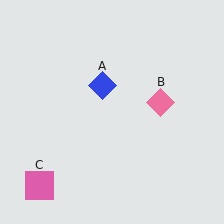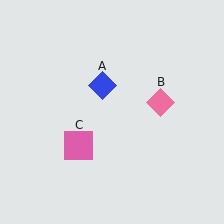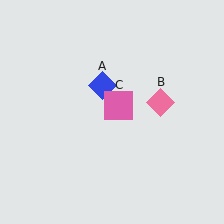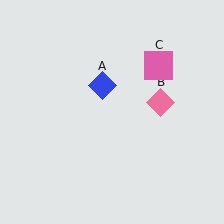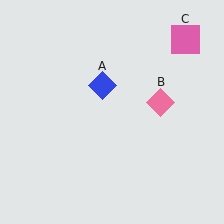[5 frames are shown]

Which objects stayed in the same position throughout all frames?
Blue diamond (object A) and pink diamond (object B) remained stationary.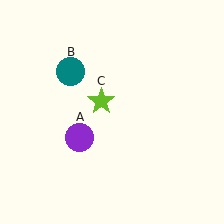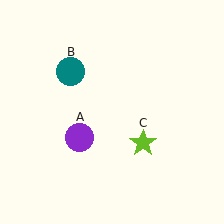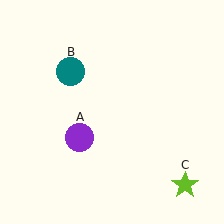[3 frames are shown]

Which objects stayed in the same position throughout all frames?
Purple circle (object A) and teal circle (object B) remained stationary.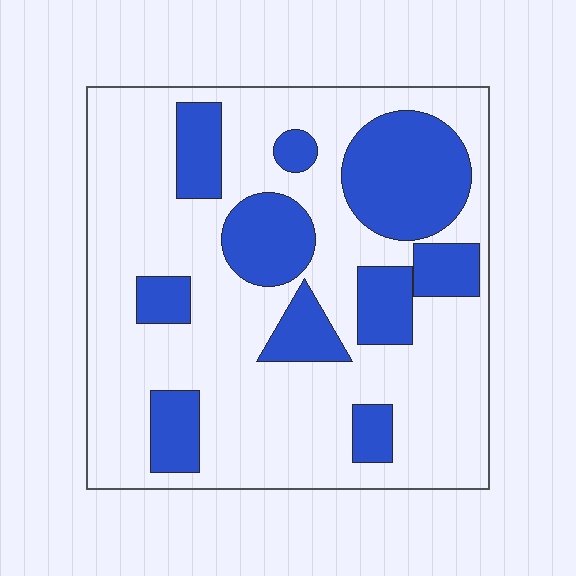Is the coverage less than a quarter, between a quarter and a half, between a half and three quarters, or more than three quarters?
Between a quarter and a half.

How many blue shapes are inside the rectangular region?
10.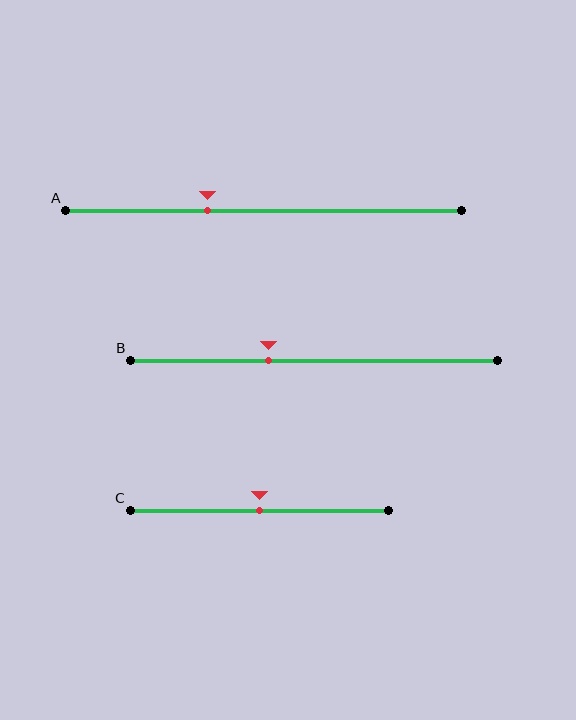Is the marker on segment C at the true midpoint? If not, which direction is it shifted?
Yes, the marker on segment C is at the true midpoint.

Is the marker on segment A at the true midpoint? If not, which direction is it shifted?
No, the marker on segment A is shifted to the left by about 14% of the segment length.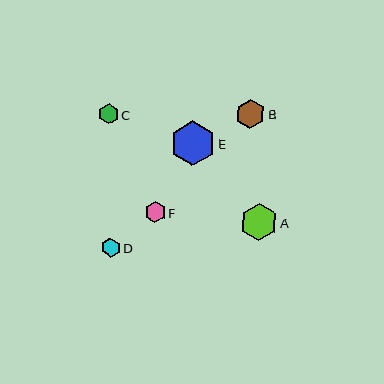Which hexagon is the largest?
Hexagon E is the largest with a size of approximately 45 pixels.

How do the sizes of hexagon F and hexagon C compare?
Hexagon F and hexagon C are approximately the same size.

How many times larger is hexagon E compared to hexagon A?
Hexagon E is approximately 1.2 times the size of hexagon A.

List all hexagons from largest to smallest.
From largest to smallest: E, A, B, F, C, D.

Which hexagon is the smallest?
Hexagon D is the smallest with a size of approximately 19 pixels.